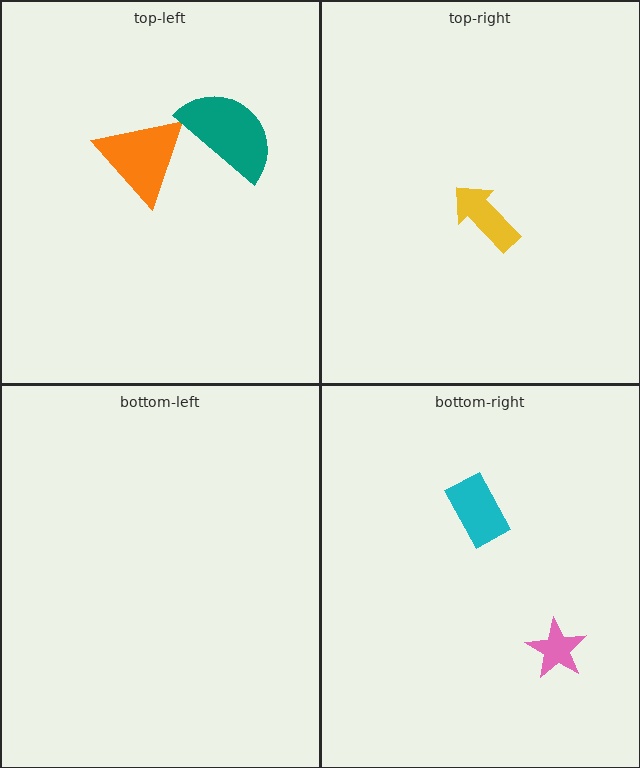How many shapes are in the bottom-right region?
2.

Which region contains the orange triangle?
The top-left region.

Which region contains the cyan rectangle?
The bottom-right region.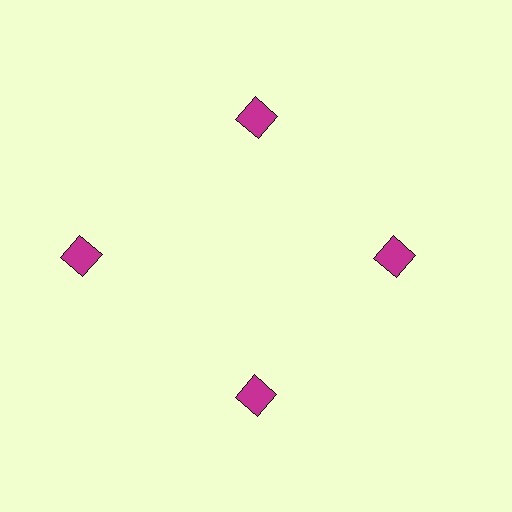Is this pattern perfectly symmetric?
No. The 4 magenta squares are arranged in a ring, but one element near the 9 o'clock position is pushed outward from the center, breaking the 4-fold rotational symmetry.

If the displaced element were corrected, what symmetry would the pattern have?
It would have 4-fold rotational symmetry — the pattern would map onto itself every 90 degrees.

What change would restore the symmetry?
The symmetry would be restored by moving it inward, back onto the ring so that all 4 squares sit at equal angles and equal distance from the center.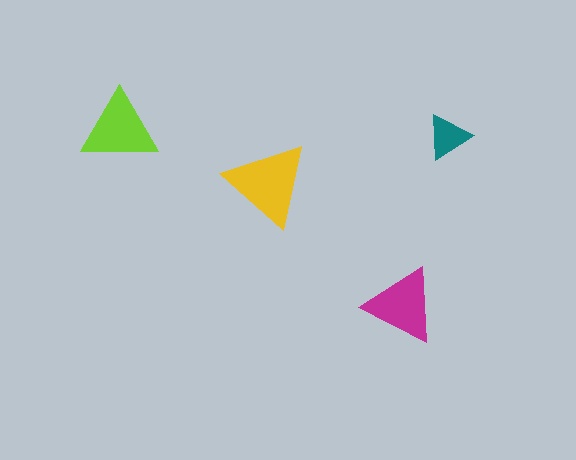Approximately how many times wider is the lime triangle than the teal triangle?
About 1.5 times wider.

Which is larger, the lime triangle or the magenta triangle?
The lime one.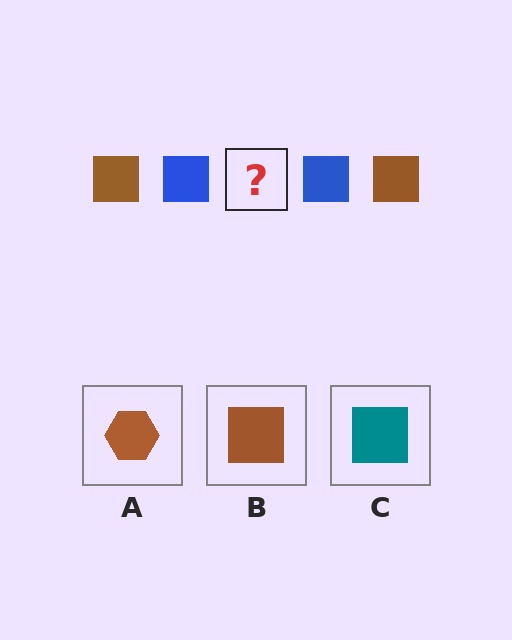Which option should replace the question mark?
Option B.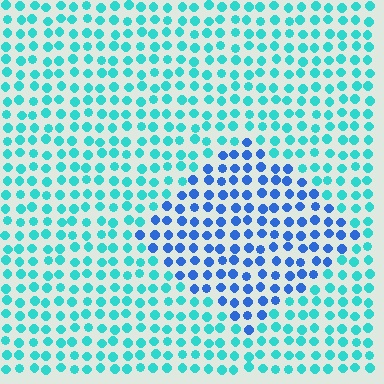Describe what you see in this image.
The image is filled with small cyan elements in a uniform arrangement. A diamond-shaped region is visible where the elements are tinted to a slightly different hue, forming a subtle color boundary.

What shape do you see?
I see a diamond.